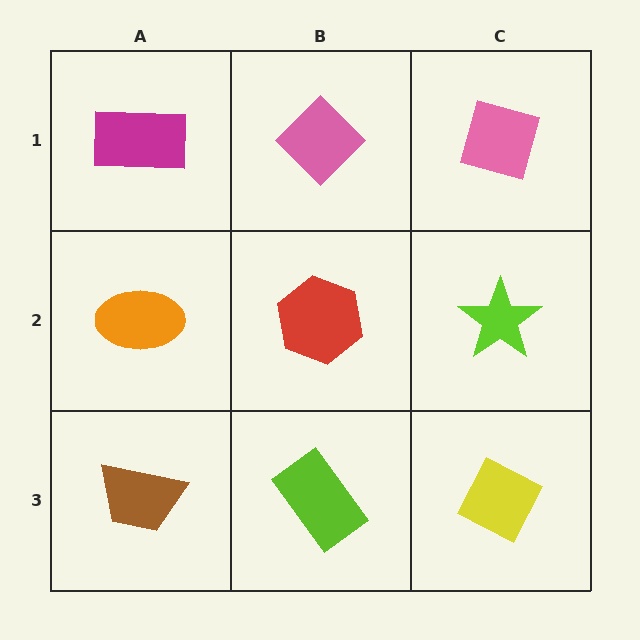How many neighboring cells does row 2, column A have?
3.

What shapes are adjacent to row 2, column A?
A magenta rectangle (row 1, column A), a brown trapezoid (row 3, column A), a red hexagon (row 2, column B).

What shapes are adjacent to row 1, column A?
An orange ellipse (row 2, column A), a pink diamond (row 1, column B).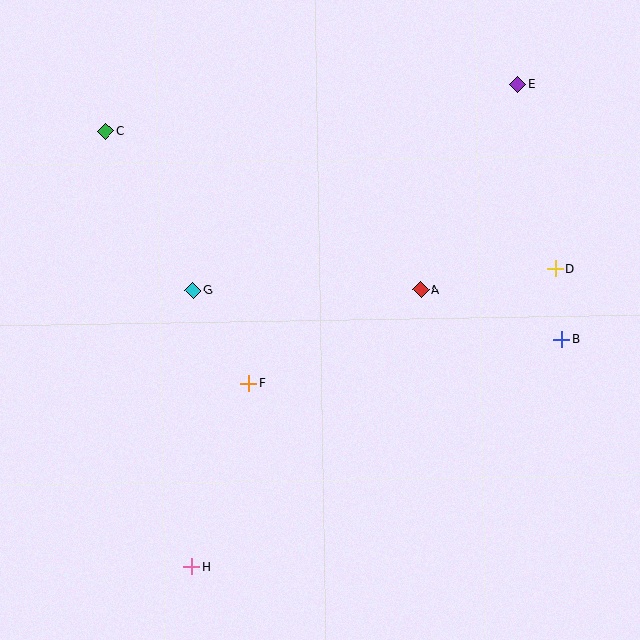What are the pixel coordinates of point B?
Point B is at (562, 339).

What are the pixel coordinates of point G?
Point G is at (193, 290).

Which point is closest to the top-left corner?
Point C is closest to the top-left corner.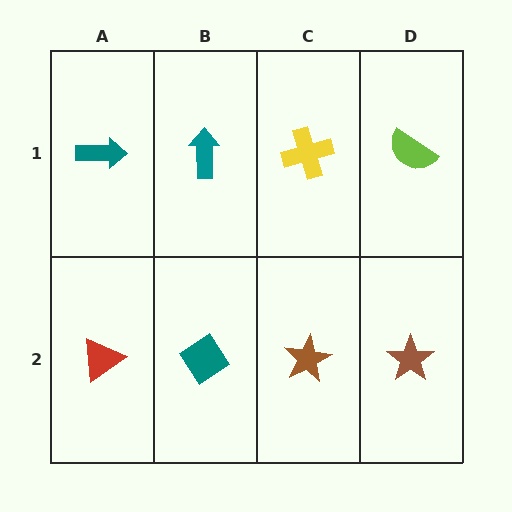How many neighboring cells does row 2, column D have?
2.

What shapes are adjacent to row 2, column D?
A lime semicircle (row 1, column D), a brown star (row 2, column C).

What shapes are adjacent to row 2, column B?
A teal arrow (row 1, column B), a red triangle (row 2, column A), a brown star (row 2, column C).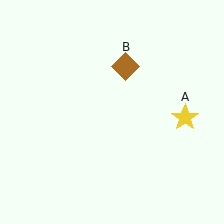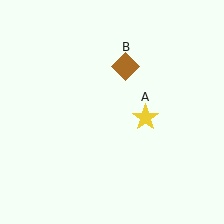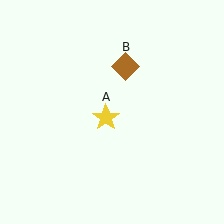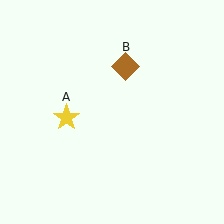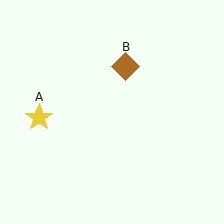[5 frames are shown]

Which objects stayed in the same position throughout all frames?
Brown diamond (object B) remained stationary.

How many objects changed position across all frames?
1 object changed position: yellow star (object A).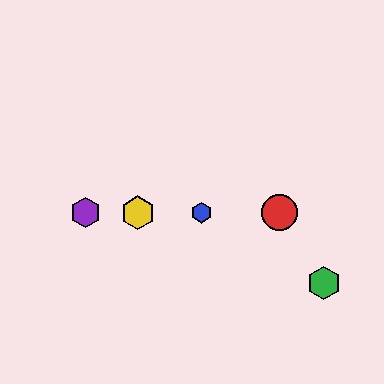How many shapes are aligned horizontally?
4 shapes (the red circle, the blue hexagon, the yellow hexagon, the purple hexagon) are aligned horizontally.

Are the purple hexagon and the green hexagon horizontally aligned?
No, the purple hexagon is at y≈213 and the green hexagon is at y≈283.